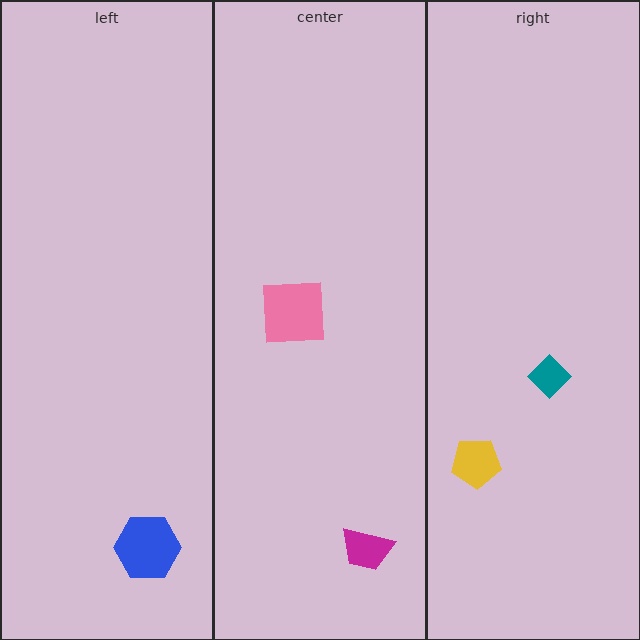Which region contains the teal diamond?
The right region.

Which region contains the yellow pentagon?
The right region.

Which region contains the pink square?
The center region.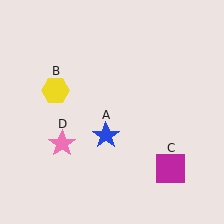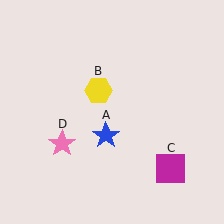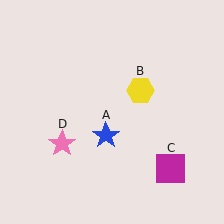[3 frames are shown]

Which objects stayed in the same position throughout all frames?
Blue star (object A) and magenta square (object C) and pink star (object D) remained stationary.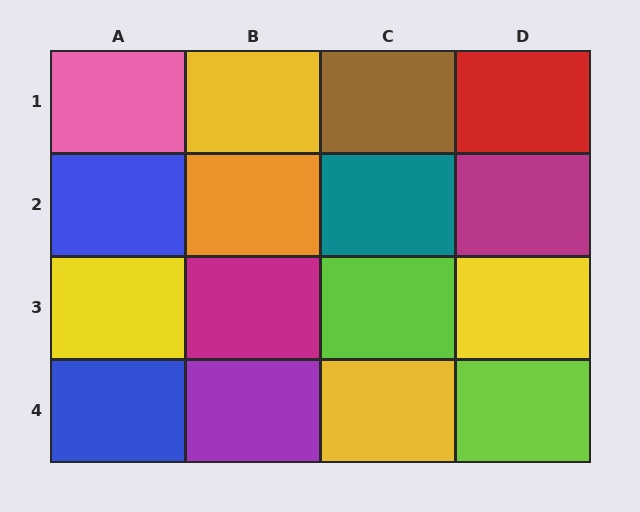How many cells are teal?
1 cell is teal.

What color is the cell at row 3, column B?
Magenta.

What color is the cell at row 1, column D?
Red.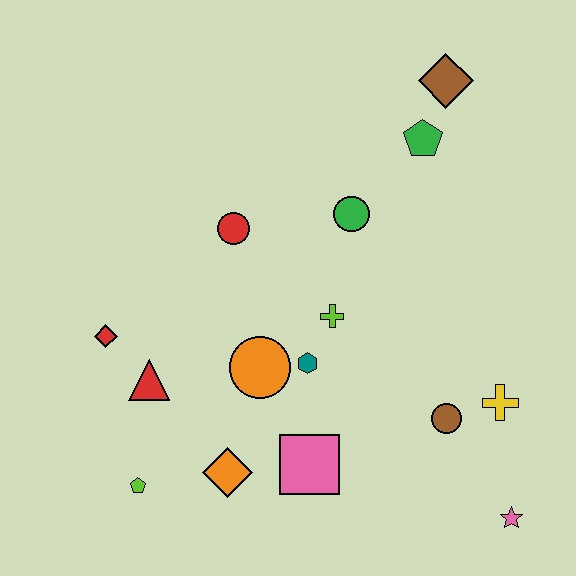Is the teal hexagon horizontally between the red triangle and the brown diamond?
Yes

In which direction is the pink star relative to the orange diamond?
The pink star is to the right of the orange diamond.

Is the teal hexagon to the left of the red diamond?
No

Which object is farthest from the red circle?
The pink star is farthest from the red circle.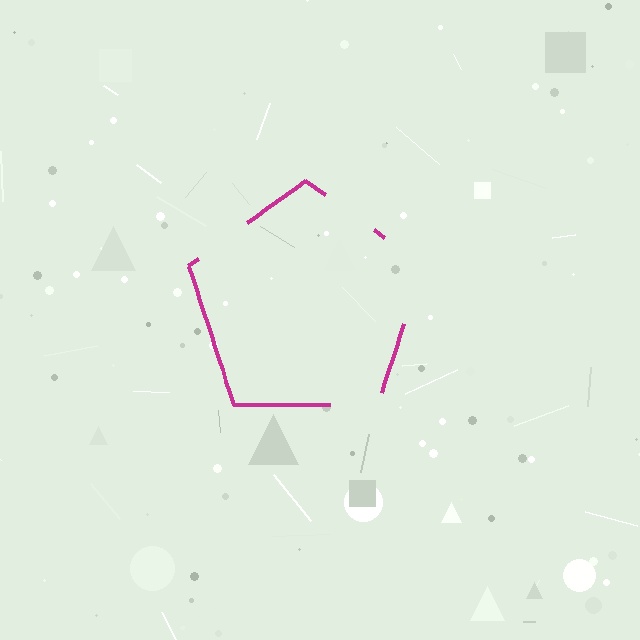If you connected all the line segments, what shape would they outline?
They would outline a pentagon.